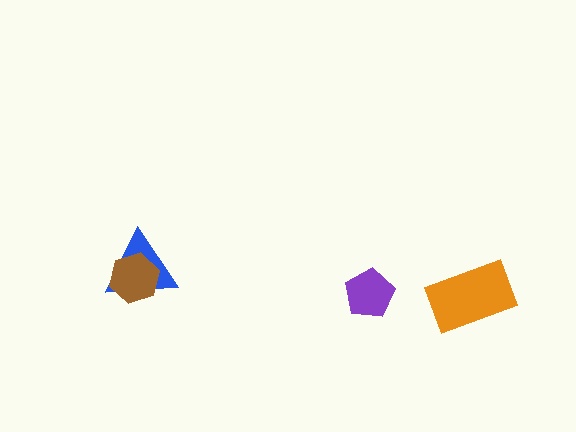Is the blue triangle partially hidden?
Yes, it is partially covered by another shape.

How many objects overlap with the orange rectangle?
0 objects overlap with the orange rectangle.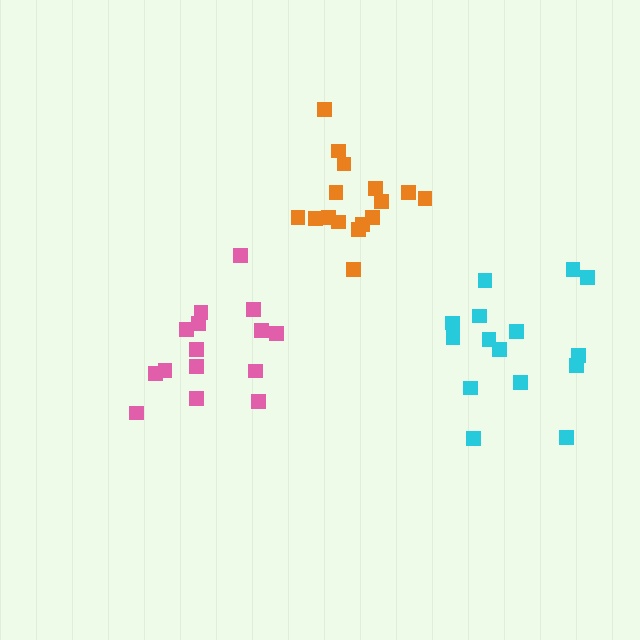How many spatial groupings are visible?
There are 3 spatial groupings.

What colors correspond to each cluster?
The clusters are colored: cyan, pink, orange.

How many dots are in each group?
Group 1: 15 dots, Group 2: 15 dots, Group 3: 16 dots (46 total).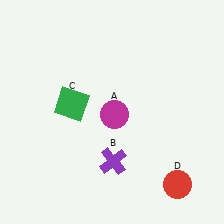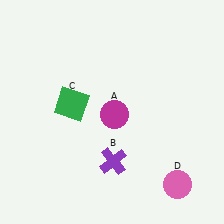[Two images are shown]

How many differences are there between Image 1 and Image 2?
There is 1 difference between the two images.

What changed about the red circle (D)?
In Image 1, D is red. In Image 2, it changed to pink.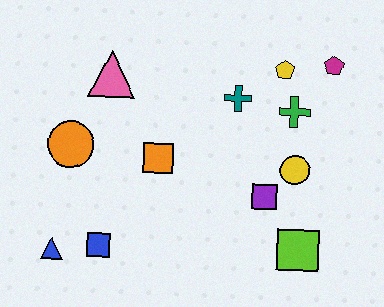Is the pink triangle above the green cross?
Yes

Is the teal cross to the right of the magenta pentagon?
No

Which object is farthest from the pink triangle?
The lime square is farthest from the pink triangle.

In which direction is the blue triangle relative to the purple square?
The blue triangle is to the left of the purple square.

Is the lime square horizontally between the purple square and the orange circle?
No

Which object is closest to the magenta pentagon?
The yellow pentagon is closest to the magenta pentagon.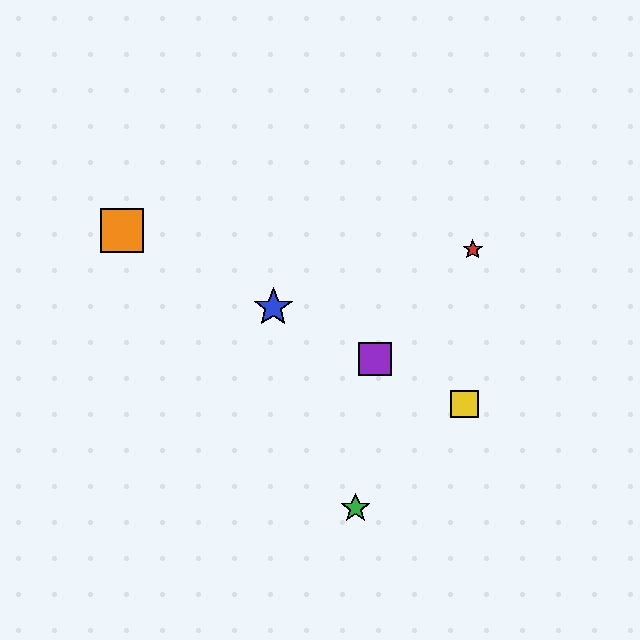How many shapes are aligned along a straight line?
4 shapes (the blue star, the yellow square, the purple square, the orange square) are aligned along a straight line.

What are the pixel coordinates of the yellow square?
The yellow square is at (464, 404).